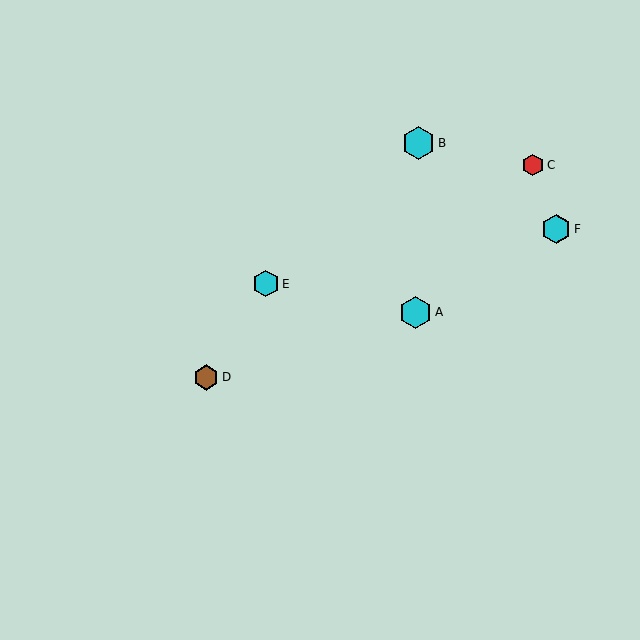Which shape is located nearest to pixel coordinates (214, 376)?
The brown hexagon (labeled D) at (206, 377) is nearest to that location.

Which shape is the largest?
The cyan hexagon (labeled B) is the largest.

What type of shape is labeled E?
Shape E is a cyan hexagon.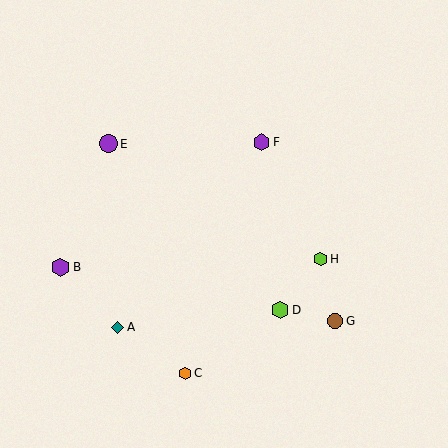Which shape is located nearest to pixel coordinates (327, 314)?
The brown circle (labeled G) at (335, 321) is nearest to that location.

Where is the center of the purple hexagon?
The center of the purple hexagon is at (60, 267).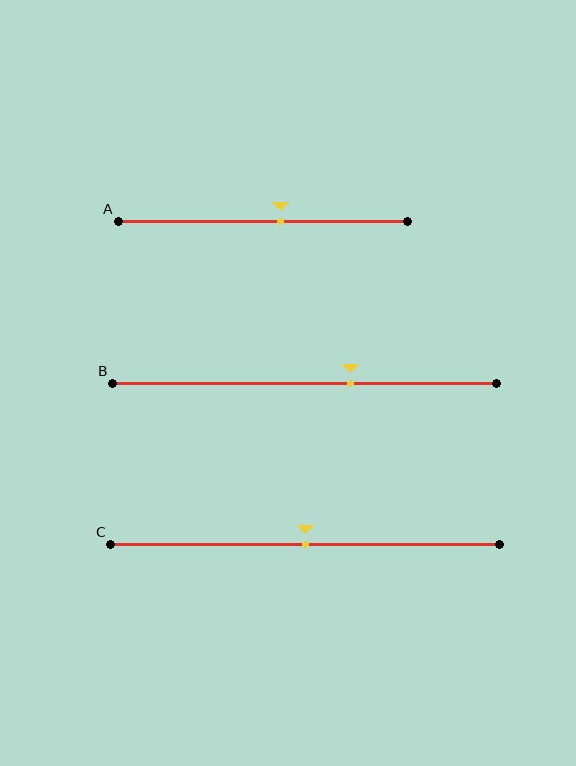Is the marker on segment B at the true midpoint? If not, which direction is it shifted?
No, the marker on segment B is shifted to the right by about 12% of the segment length.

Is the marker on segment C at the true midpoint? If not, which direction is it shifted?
Yes, the marker on segment C is at the true midpoint.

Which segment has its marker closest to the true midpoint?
Segment C has its marker closest to the true midpoint.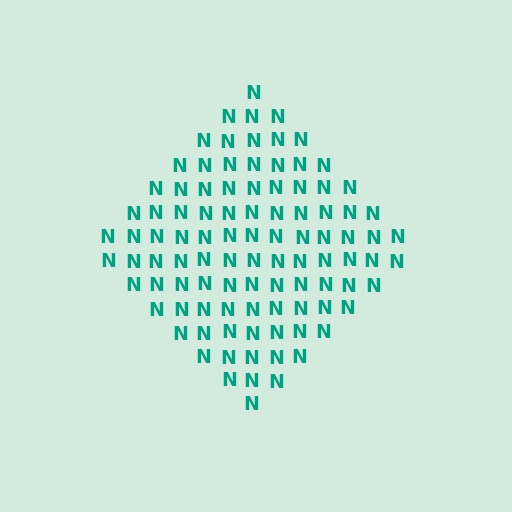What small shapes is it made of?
It is made of small letter N's.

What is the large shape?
The large shape is a diamond.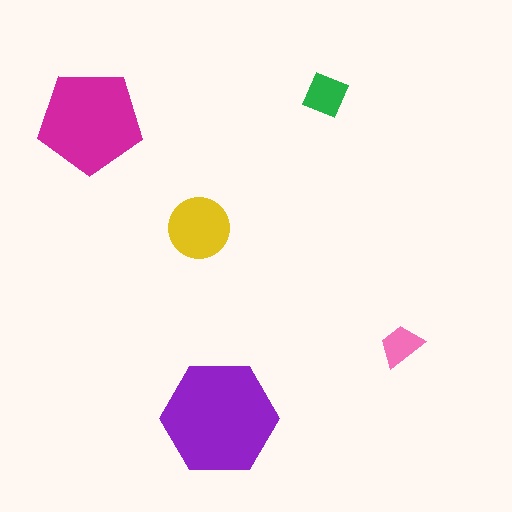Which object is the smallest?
The pink trapezoid.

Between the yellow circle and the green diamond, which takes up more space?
The yellow circle.